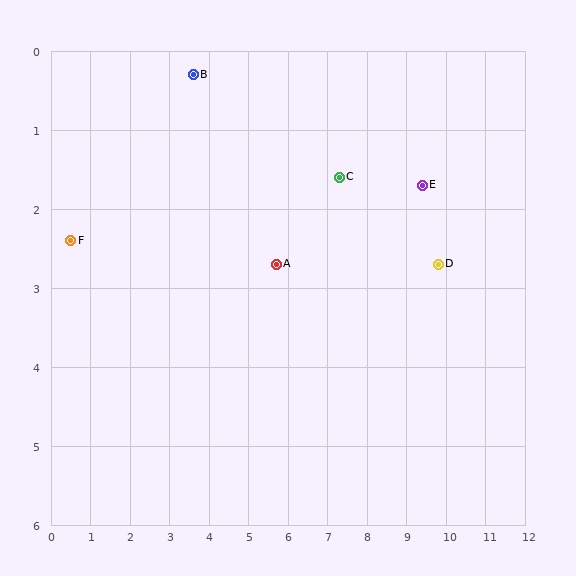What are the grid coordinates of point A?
Point A is at approximately (5.7, 2.7).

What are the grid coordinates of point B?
Point B is at approximately (3.6, 0.3).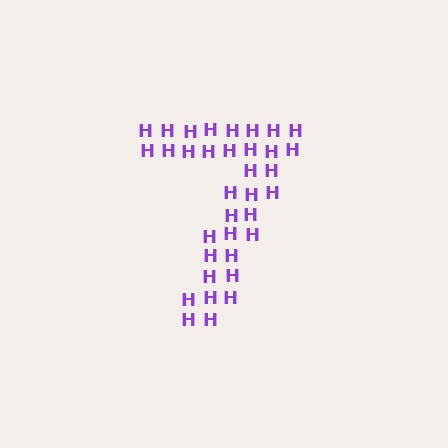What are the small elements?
The small elements are letter H's.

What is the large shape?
The large shape is the digit 7.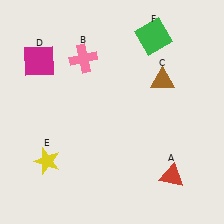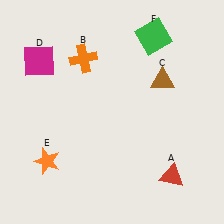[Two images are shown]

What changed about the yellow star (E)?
In Image 1, E is yellow. In Image 2, it changed to orange.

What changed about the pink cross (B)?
In Image 1, B is pink. In Image 2, it changed to orange.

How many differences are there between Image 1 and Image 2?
There are 2 differences between the two images.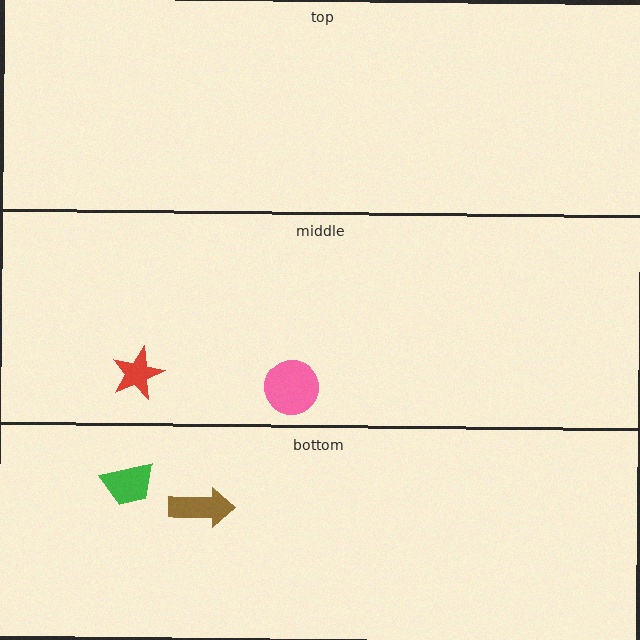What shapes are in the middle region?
The pink circle, the red star.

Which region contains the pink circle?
The middle region.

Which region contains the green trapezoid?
The bottom region.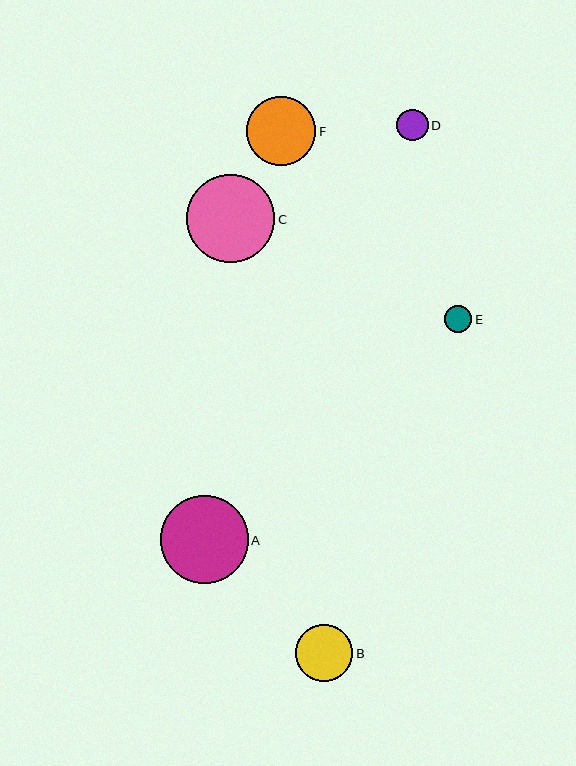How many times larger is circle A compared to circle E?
Circle A is approximately 3.2 times the size of circle E.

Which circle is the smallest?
Circle E is the smallest with a size of approximately 27 pixels.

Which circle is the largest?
Circle C is the largest with a size of approximately 88 pixels.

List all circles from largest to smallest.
From largest to smallest: C, A, F, B, D, E.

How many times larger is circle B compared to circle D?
Circle B is approximately 1.8 times the size of circle D.